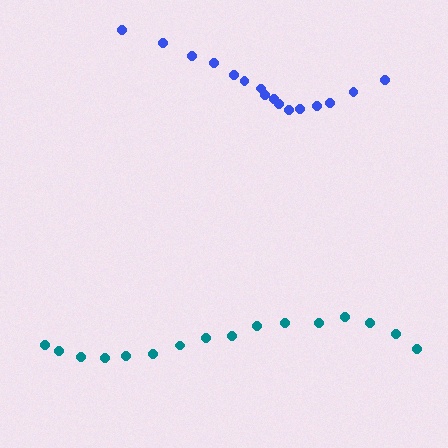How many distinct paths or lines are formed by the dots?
There are 2 distinct paths.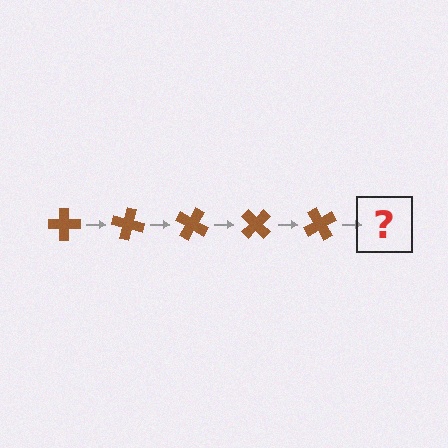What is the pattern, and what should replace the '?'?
The pattern is that the cross rotates 15 degrees each step. The '?' should be a brown cross rotated 75 degrees.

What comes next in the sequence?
The next element should be a brown cross rotated 75 degrees.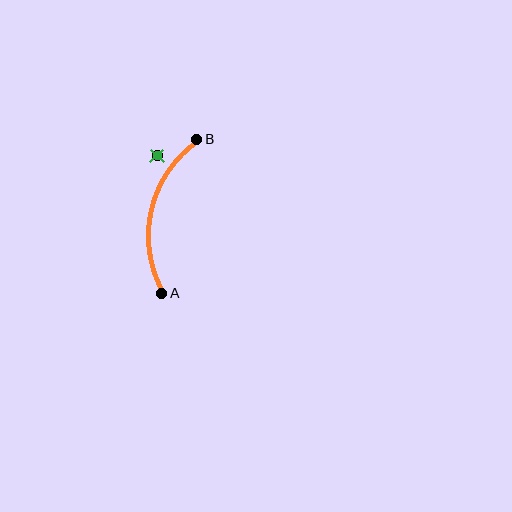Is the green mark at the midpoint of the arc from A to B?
No — the green mark does not lie on the arc at all. It sits slightly outside the curve.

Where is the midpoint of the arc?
The arc midpoint is the point on the curve farthest from the straight line joining A and B. It sits to the left of that line.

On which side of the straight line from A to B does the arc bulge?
The arc bulges to the left of the straight line connecting A and B.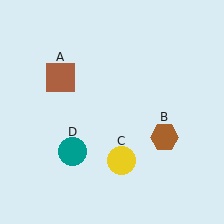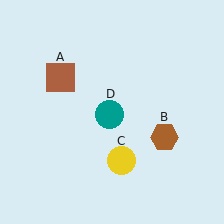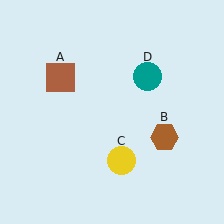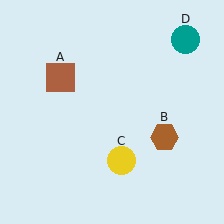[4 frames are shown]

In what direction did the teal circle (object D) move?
The teal circle (object D) moved up and to the right.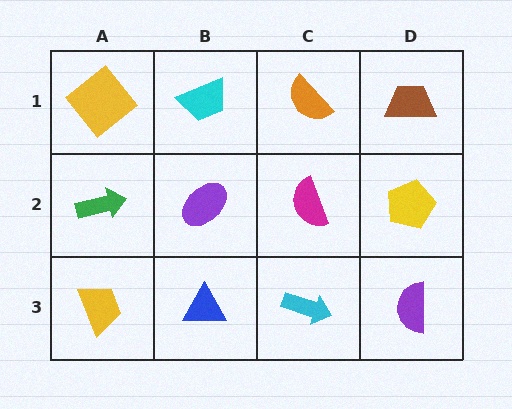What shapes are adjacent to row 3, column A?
A green arrow (row 2, column A), a blue triangle (row 3, column B).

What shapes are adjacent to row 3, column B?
A purple ellipse (row 2, column B), a yellow trapezoid (row 3, column A), a cyan arrow (row 3, column C).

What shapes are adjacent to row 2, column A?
A yellow diamond (row 1, column A), a yellow trapezoid (row 3, column A), a purple ellipse (row 2, column B).